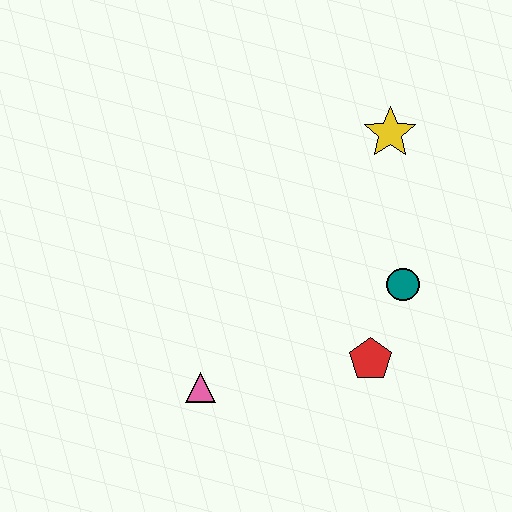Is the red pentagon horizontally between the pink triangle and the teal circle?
Yes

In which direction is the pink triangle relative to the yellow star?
The pink triangle is below the yellow star.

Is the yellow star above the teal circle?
Yes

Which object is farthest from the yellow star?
The pink triangle is farthest from the yellow star.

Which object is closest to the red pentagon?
The teal circle is closest to the red pentagon.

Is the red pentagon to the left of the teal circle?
Yes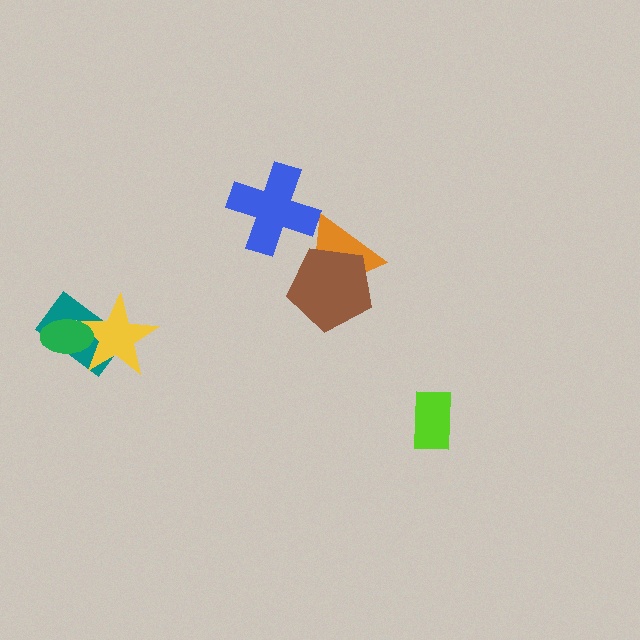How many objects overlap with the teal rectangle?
2 objects overlap with the teal rectangle.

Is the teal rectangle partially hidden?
Yes, it is partially covered by another shape.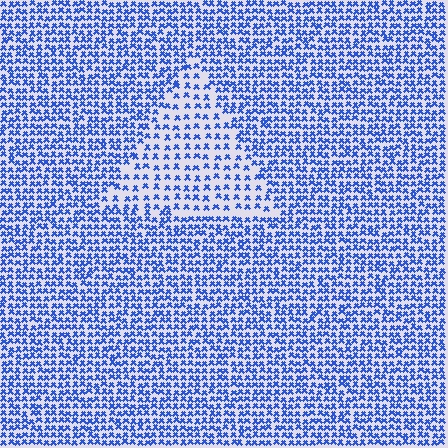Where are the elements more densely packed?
The elements are more densely packed outside the triangle boundary.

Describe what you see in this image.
The image contains small blue elements arranged at two different densities. A triangle-shaped region is visible where the elements are less densely packed than the surrounding area.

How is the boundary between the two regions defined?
The boundary is defined by a change in element density (approximately 2.0x ratio). All elements are the same color, size, and shape.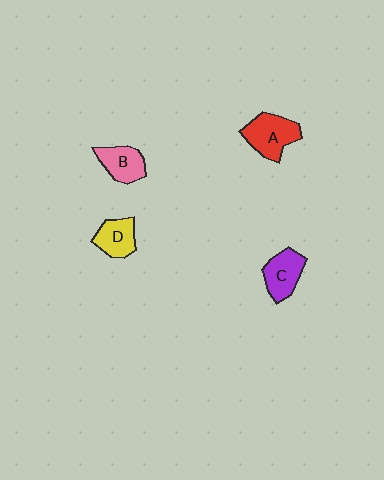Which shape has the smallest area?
Shape D (yellow).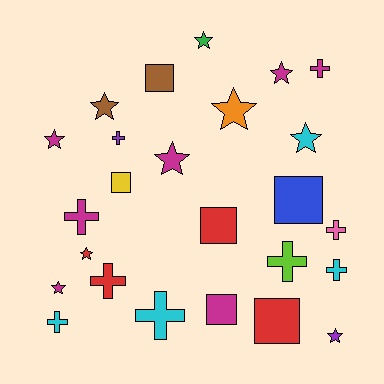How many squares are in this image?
There are 6 squares.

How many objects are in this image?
There are 25 objects.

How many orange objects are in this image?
There is 1 orange object.